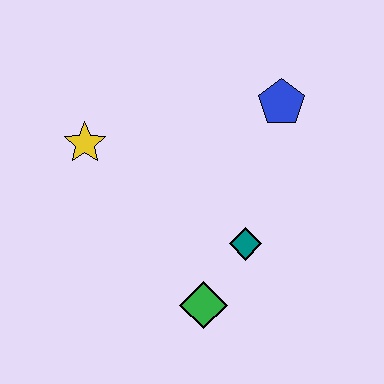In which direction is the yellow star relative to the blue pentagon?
The yellow star is to the left of the blue pentagon.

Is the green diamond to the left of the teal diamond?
Yes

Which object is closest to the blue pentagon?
The teal diamond is closest to the blue pentagon.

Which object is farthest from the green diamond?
The blue pentagon is farthest from the green diamond.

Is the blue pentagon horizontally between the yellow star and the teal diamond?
No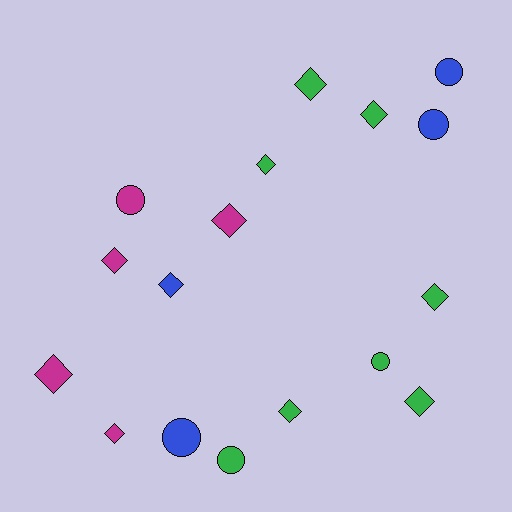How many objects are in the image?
There are 17 objects.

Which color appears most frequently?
Green, with 8 objects.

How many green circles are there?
There are 2 green circles.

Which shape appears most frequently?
Diamond, with 11 objects.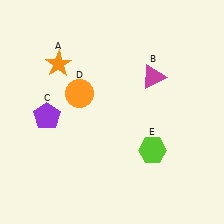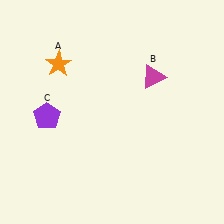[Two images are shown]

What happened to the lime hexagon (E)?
The lime hexagon (E) was removed in Image 2. It was in the bottom-right area of Image 1.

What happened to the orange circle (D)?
The orange circle (D) was removed in Image 2. It was in the top-left area of Image 1.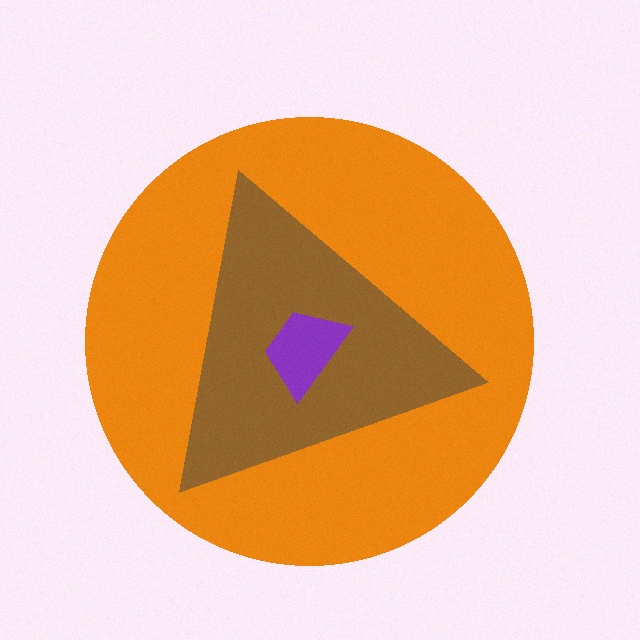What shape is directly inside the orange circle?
The brown triangle.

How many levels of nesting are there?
3.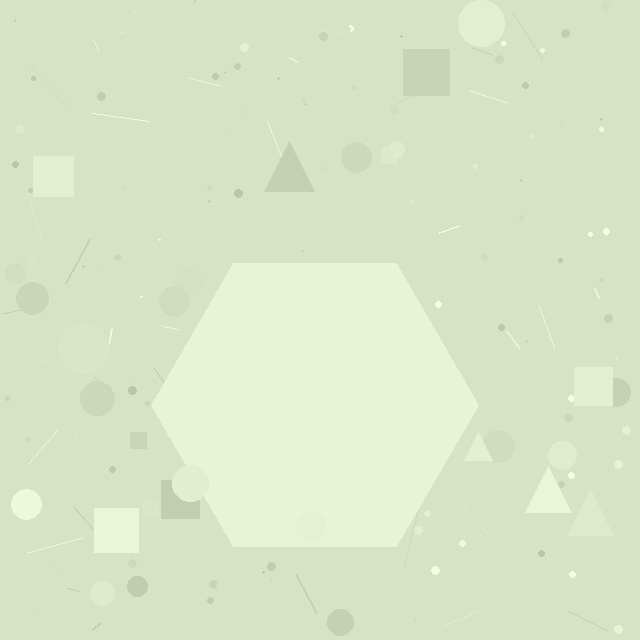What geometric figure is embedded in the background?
A hexagon is embedded in the background.